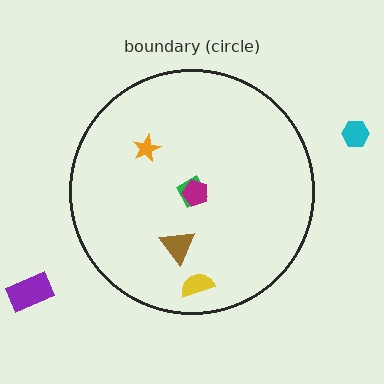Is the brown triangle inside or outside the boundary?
Inside.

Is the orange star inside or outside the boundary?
Inside.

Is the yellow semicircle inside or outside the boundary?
Inside.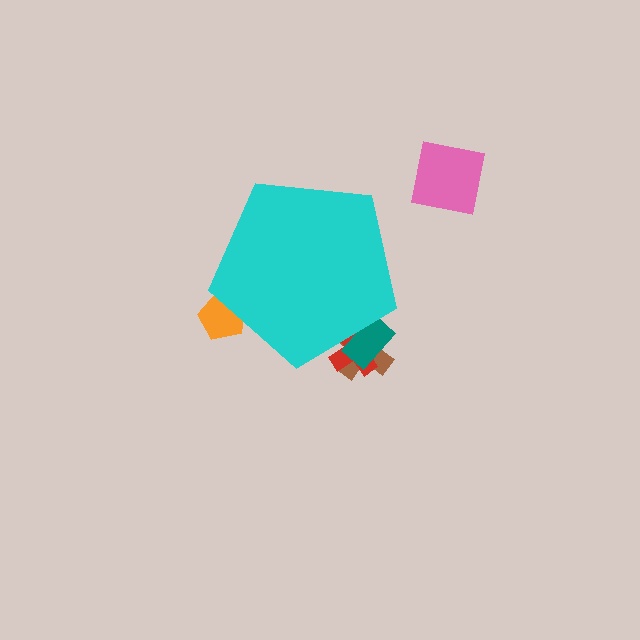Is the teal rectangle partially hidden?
Yes, the teal rectangle is partially hidden behind the cyan pentagon.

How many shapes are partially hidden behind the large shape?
4 shapes are partially hidden.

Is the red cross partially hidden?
Yes, the red cross is partially hidden behind the cyan pentagon.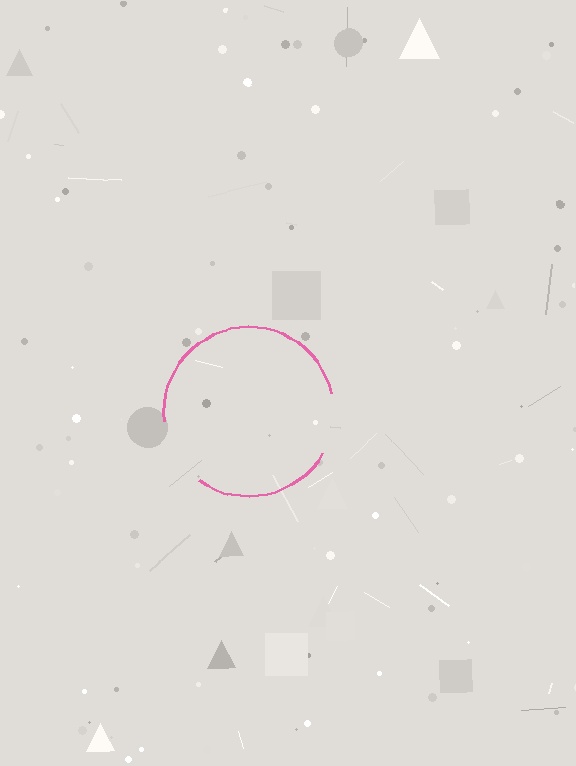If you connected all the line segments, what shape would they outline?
They would outline a circle.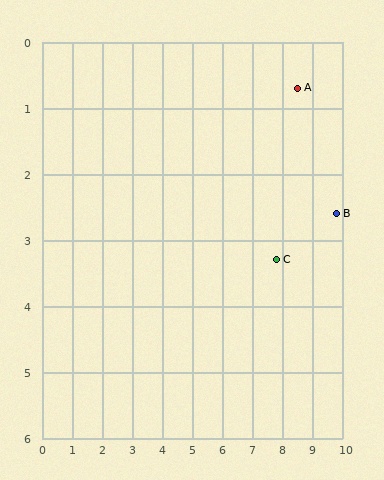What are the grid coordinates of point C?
Point C is at approximately (7.8, 3.3).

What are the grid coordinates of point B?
Point B is at approximately (9.8, 2.6).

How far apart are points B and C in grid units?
Points B and C are about 2.1 grid units apart.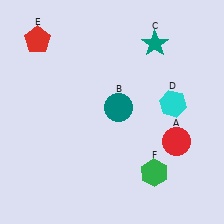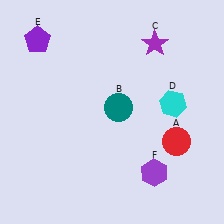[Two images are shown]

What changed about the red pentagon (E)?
In Image 1, E is red. In Image 2, it changed to purple.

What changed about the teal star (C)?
In Image 1, C is teal. In Image 2, it changed to purple.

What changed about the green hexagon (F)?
In Image 1, F is green. In Image 2, it changed to purple.